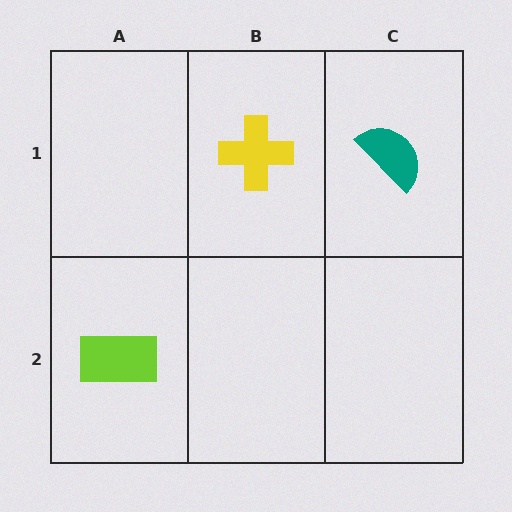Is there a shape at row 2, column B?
No, that cell is empty.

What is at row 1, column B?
A yellow cross.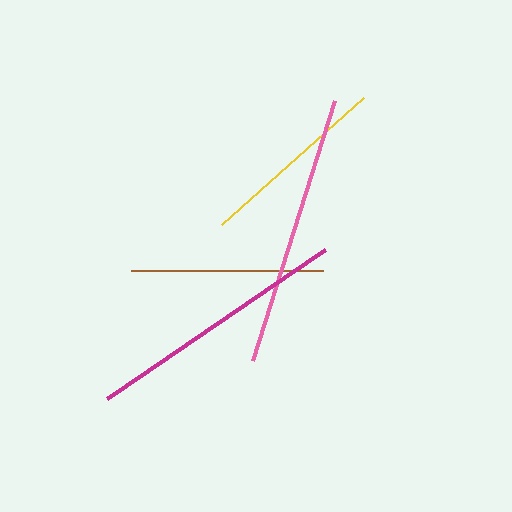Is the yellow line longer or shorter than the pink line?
The pink line is longer than the yellow line.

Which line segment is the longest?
The pink line is the longest at approximately 272 pixels.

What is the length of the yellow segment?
The yellow segment is approximately 191 pixels long.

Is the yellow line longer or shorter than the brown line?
The brown line is longer than the yellow line.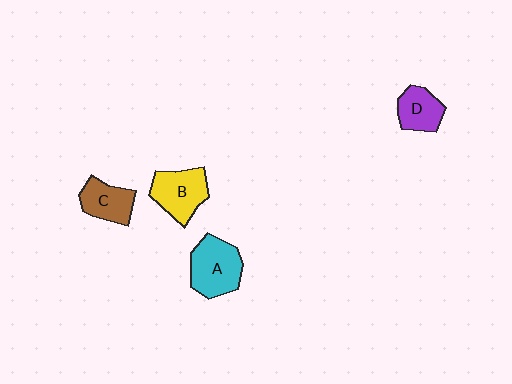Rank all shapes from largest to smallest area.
From largest to smallest: A (cyan), B (yellow), C (brown), D (purple).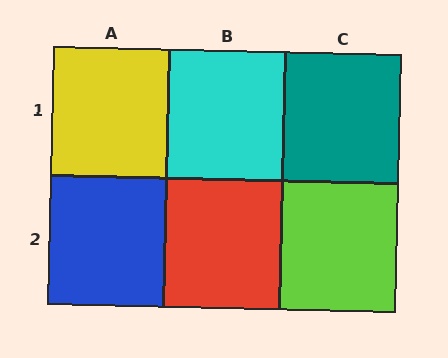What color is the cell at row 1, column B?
Cyan.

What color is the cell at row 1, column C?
Teal.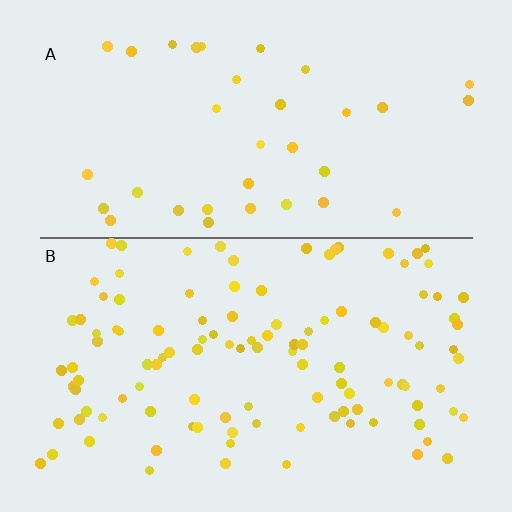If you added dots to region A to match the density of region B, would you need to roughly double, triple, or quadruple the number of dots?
Approximately triple.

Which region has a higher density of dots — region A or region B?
B (the bottom).